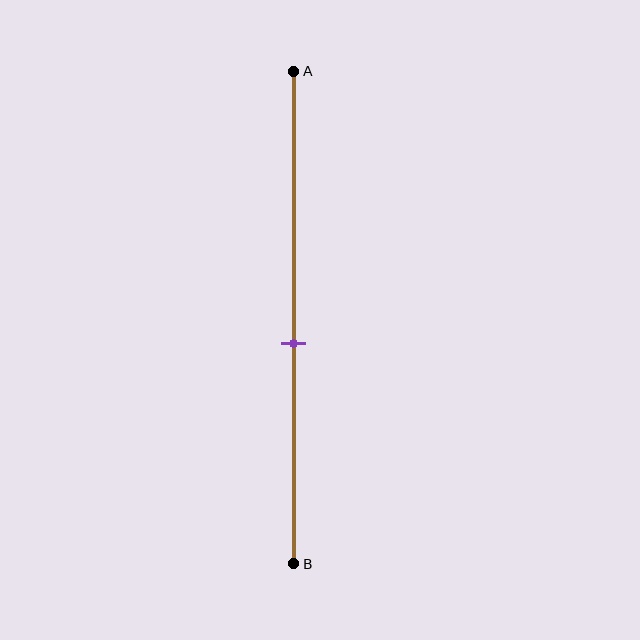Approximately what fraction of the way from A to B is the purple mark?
The purple mark is approximately 55% of the way from A to B.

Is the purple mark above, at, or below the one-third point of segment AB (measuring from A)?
The purple mark is below the one-third point of segment AB.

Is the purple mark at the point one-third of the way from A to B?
No, the mark is at about 55% from A, not at the 33% one-third point.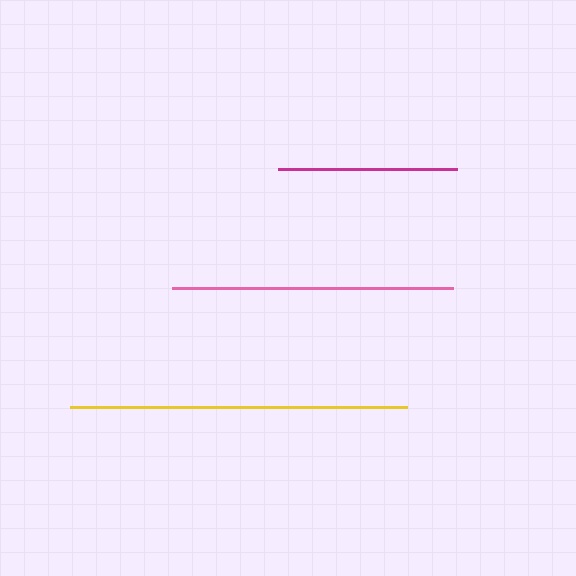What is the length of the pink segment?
The pink segment is approximately 281 pixels long.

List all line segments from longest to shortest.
From longest to shortest: yellow, pink, magenta.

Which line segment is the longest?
The yellow line is the longest at approximately 337 pixels.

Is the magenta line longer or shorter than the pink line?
The pink line is longer than the magenta line.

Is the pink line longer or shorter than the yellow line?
The yellow line is longer than the pink line.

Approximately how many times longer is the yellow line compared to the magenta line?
The yellow line is approximately 1.9 times the length of the magenta line.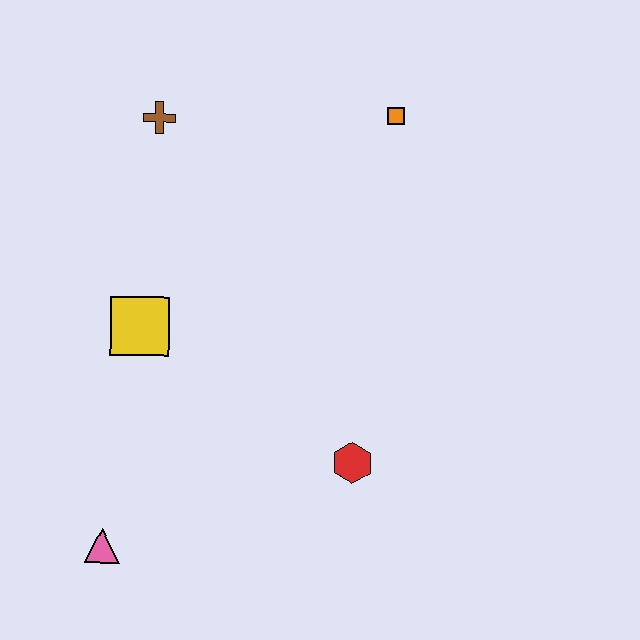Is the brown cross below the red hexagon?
No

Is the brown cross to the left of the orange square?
Yes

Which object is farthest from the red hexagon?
The brown cross is farthest from the red hexagon.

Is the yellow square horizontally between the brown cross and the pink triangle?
Yes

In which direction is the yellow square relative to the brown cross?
The yellow square is below the brown cross.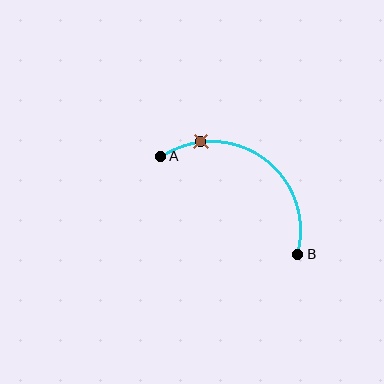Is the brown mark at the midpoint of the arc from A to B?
No. The brown mark lies on the arc but is closer to endpoint A. The arc midpoint would be at the point on the curve equidistant along the arc from both A and B.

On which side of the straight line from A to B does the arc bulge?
The arc bulges above and to the right of the straight line connecting A and B.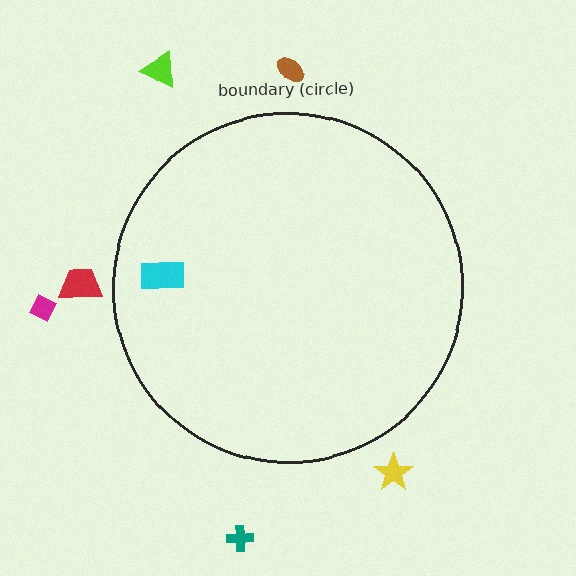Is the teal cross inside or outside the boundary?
Outside.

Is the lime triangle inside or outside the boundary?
Outside.